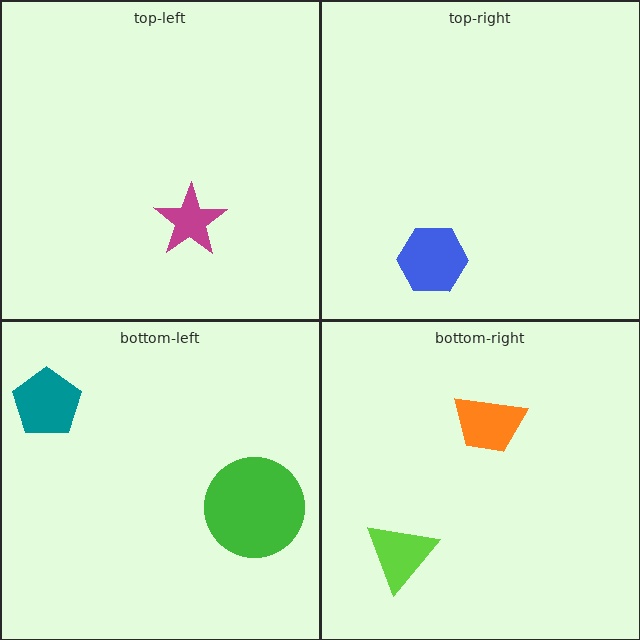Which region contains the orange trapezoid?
The bottom-right region.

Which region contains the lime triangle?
The bottom-right region.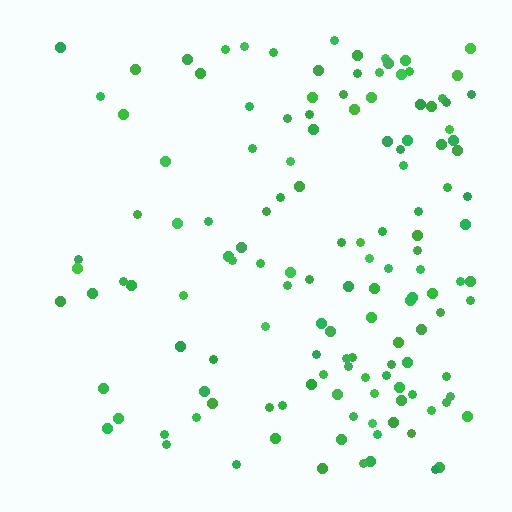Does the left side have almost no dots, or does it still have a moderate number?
Still a moderate number, just noticeably fewer than the right.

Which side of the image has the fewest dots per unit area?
The left.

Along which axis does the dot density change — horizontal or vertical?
Horizontal.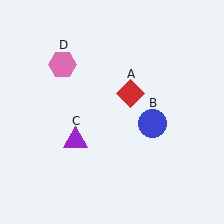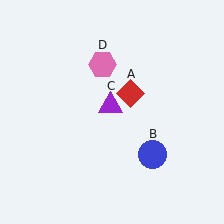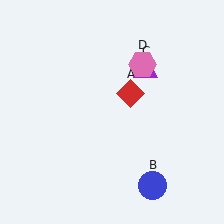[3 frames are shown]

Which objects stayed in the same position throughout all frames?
Red diamond (object A) remained stationary.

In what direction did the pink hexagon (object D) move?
The pink hexagon (object D) moved right.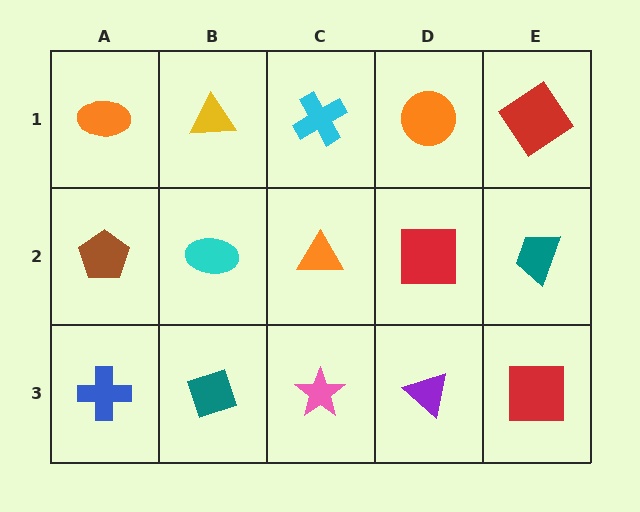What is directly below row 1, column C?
An orange triangle.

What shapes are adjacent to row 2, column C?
A cyan cross (row 1, column C), a pink star (row 3, column C), a cyan ellipse (row 2, column B), a red square (row 2, column D).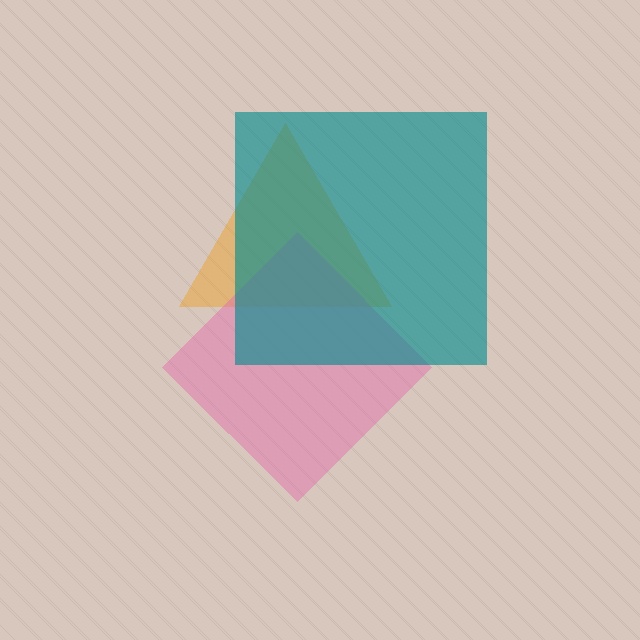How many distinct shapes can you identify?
There are 3 distinct shapes: an orange triangle, a pink diamond, a teal square.